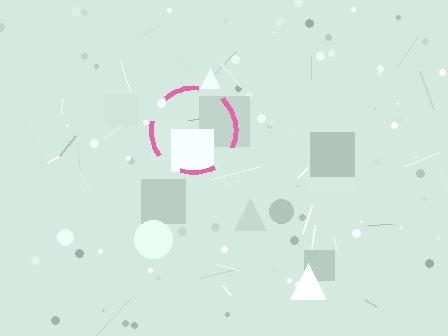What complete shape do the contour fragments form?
The contour fragments form a circle.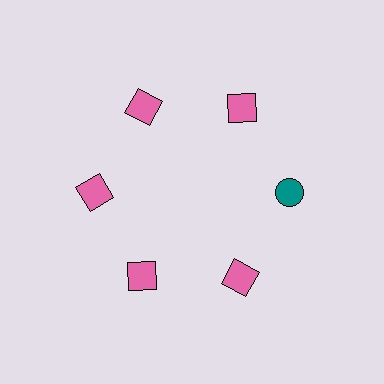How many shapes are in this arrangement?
There are 6 shapes arranged in a ring pattern.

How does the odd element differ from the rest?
It differs in both color (teal instead of pink) and shape (circle instead of square).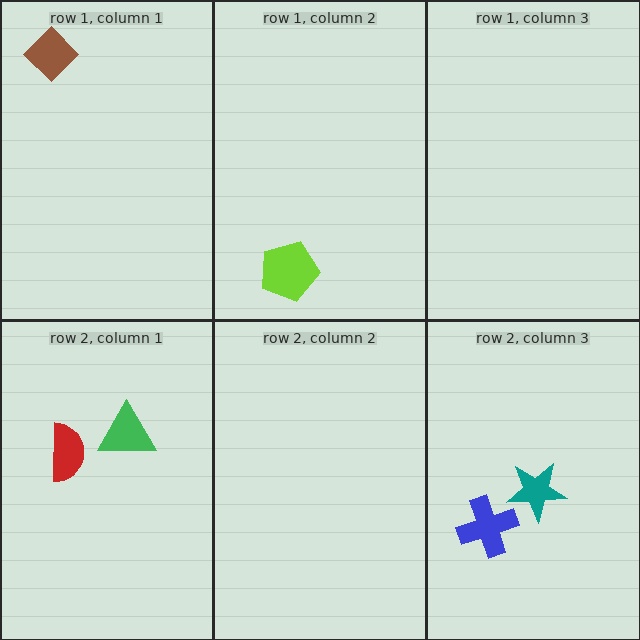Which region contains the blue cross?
The row 2, column 3 region.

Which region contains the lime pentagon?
The row 1, column 2 region.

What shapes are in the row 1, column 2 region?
The lime pentagon.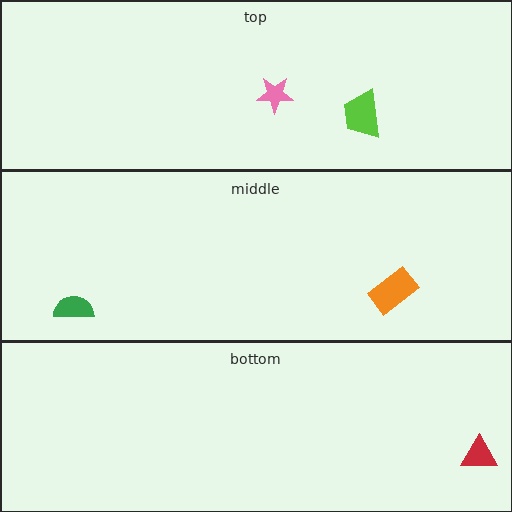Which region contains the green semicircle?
The middle region.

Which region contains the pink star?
The top region.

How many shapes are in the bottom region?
1.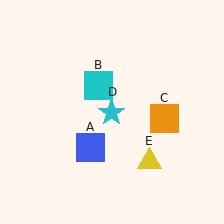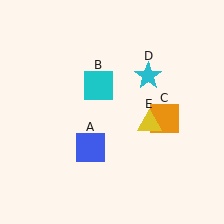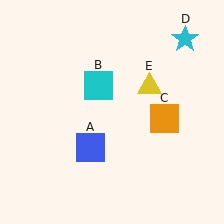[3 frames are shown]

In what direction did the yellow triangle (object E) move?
The yellow triangle (object E) moved up.